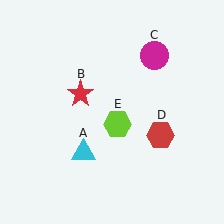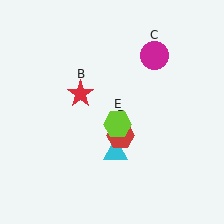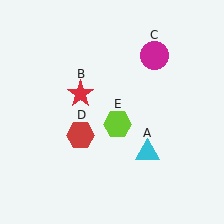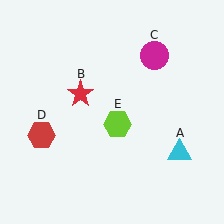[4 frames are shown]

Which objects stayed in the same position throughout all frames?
Red star (object B) and magenta circle (object C) and lime hexagon (object E) remained stationary.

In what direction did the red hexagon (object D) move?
The red hexagon (object D) moved left.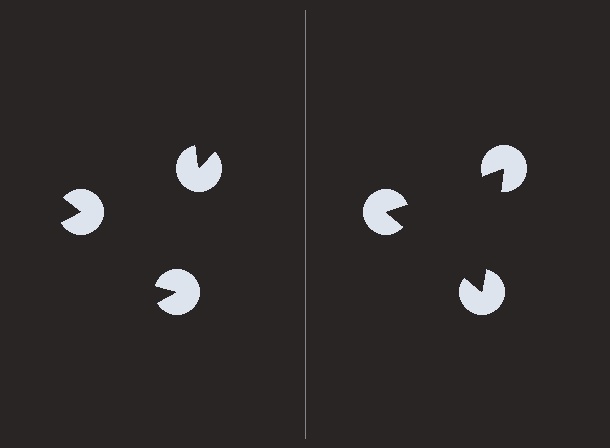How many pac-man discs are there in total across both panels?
6 — 3 on each side.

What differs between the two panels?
The pac-man discs are positioned identically on both sides; only the wedge orientations differ. On the right they align to a triangle; on the left they are misaligned.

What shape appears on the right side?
An illusory triangle.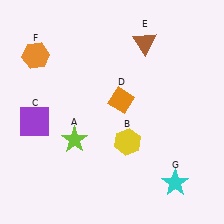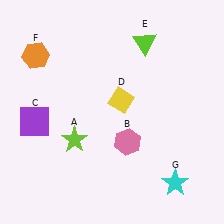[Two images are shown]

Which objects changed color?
B changed from yellow to pink. D changed from orange to yellow. E changed from brown to lime.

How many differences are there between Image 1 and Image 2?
There are 3 differences between the two images.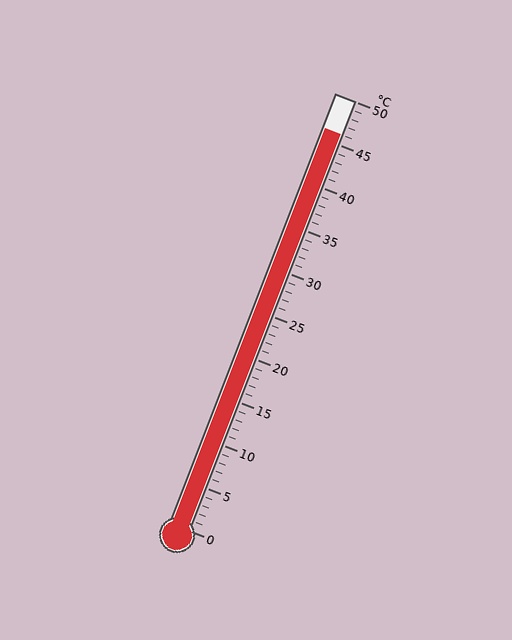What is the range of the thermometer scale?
The thermometer scale ranges from 0°C to 50°C.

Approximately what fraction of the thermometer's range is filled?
The thermometer is filled to approximately 90% of its range.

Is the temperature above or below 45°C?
The temperature is above 45°C.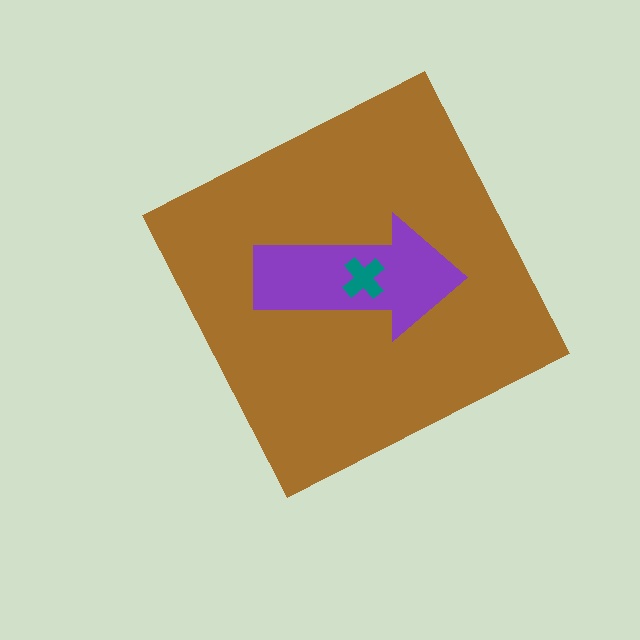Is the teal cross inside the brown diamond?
Yes.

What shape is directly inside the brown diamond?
The purple arrow.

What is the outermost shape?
The brown diamond.